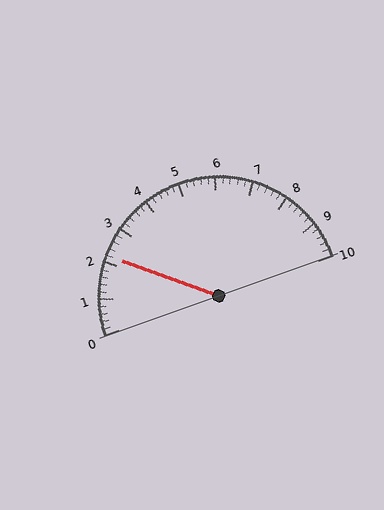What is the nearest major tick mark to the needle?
The nearest major tick mark is 2.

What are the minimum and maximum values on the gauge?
The gauge ranges from 0 to 10.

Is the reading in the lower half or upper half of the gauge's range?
The reading is in the lower half of the range (0 to 10).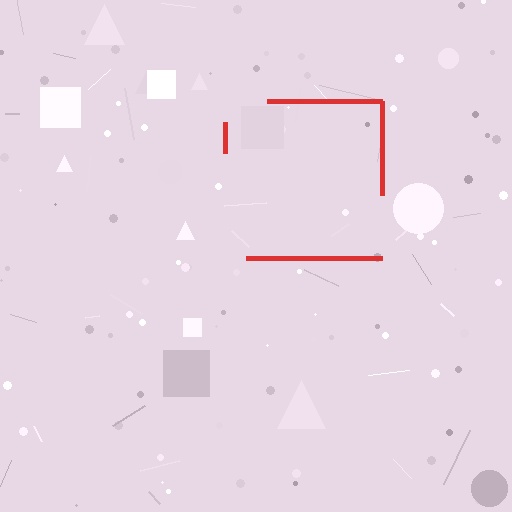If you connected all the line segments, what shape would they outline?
They would outline a square.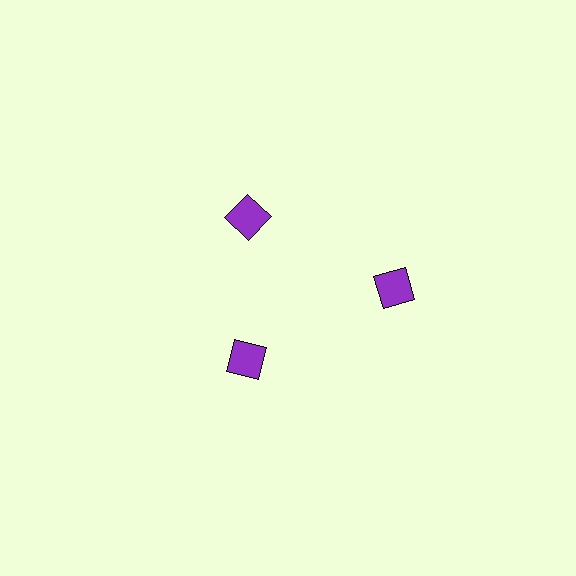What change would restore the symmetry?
The symmetry would be restored by moving it inward, back onto the ring so that all 3 squares sit at equal angles and equal distance from the center.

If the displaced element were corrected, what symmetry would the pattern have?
It would have 3-fold rotational symmetry — the pattern would map onto itself every 120 degrees.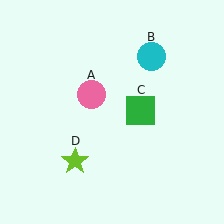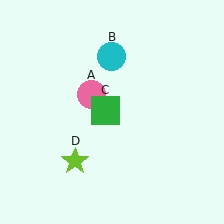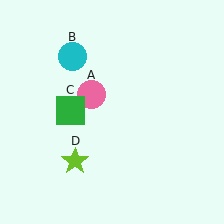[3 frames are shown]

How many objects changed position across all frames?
2 objects changed position: cyan circle (object B), green square (object C).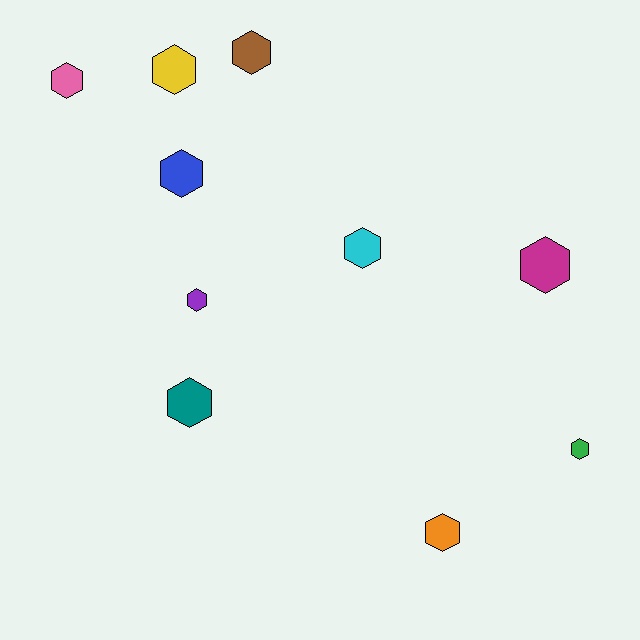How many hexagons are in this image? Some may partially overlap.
There are 10 hexagons.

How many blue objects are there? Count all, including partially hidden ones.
There is 1 blue object.